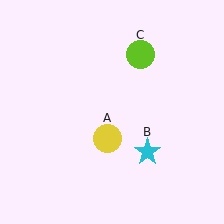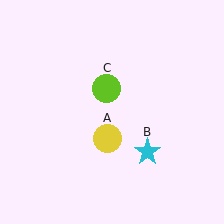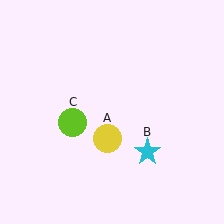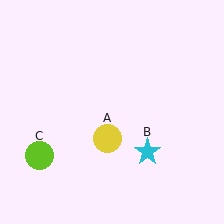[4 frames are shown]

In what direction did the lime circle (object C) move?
The lime circle (object C) moved down and to the left.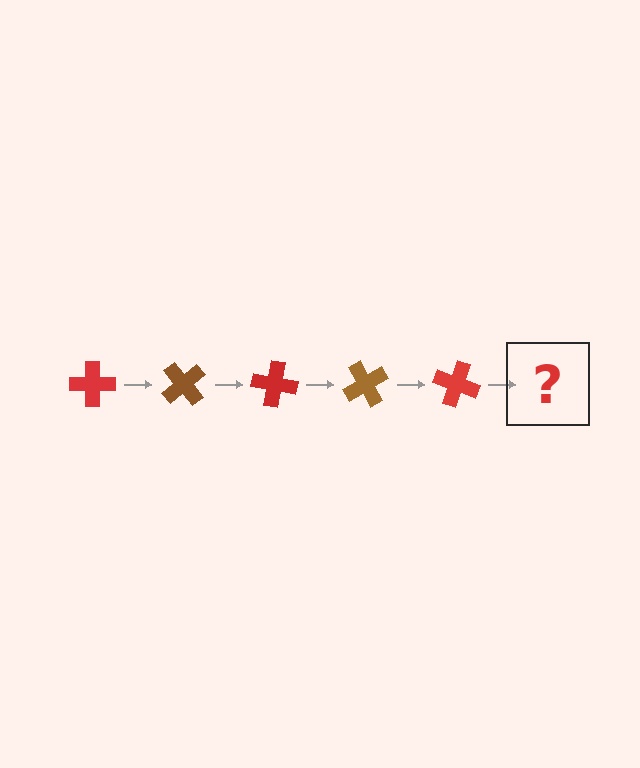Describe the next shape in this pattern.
It should be a brown cross, rotated 250 degrees from the start.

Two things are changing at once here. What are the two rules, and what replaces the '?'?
The two rules are that it rotates 50 degrees each step and the color cycles through red and brown. The '?' should be a brown cross, rotated 250 degrees from the start.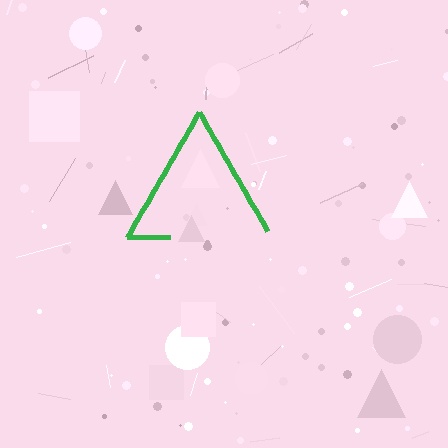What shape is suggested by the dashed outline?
The dashed outline suggests a triangle.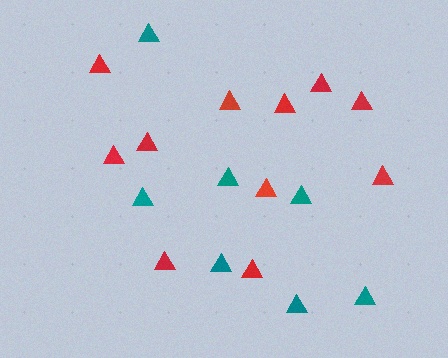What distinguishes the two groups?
There are 2 groups: one group of red triangles (11) and one group of teal triangles (7).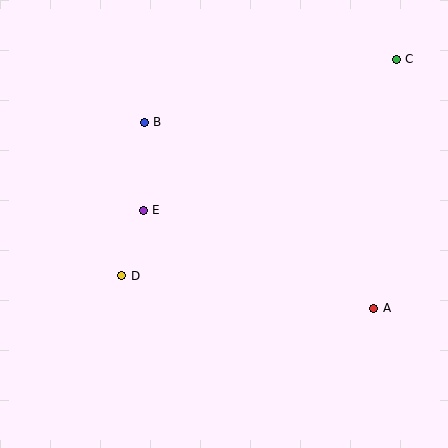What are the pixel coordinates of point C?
Point C is at (396, 59).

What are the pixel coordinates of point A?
Point A is at (374, 308).